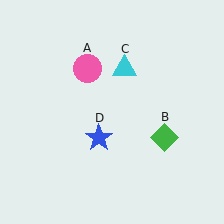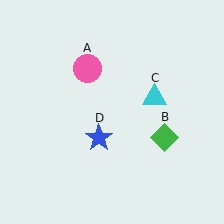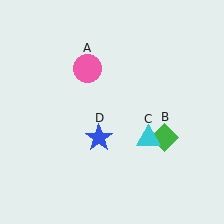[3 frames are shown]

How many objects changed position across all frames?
1 object changed position: cyan triangle (object C).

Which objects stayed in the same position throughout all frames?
Pink circle (object A) and green diamond (object B) and blue star (object D) remained stationary.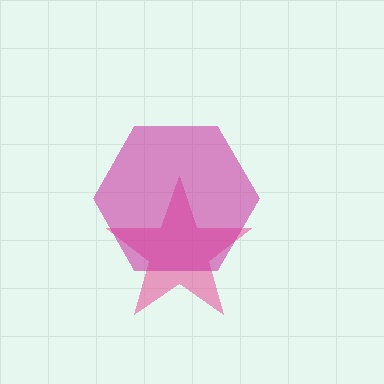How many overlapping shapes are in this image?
There are 2 overlapping shapes in the image.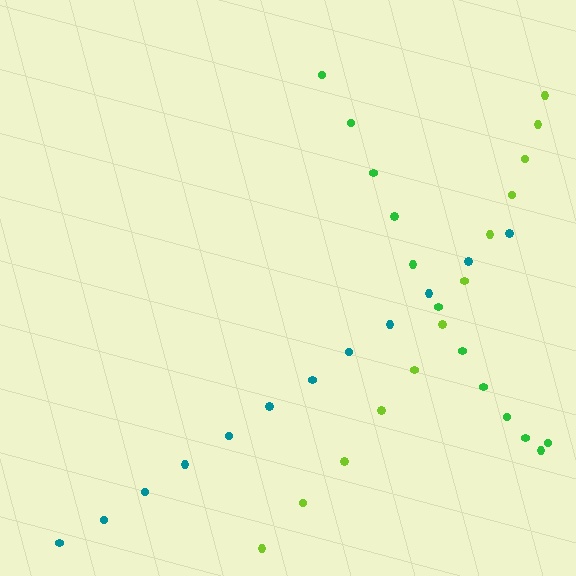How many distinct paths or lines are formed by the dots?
There are 3 distinct paths.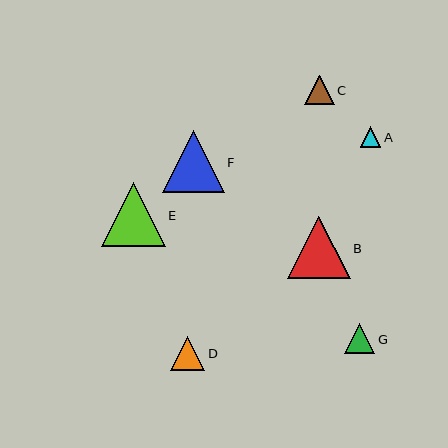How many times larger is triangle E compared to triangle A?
Triangle E is approximately 3.1 times the size of triangle A.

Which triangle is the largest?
Triangle E is the largest with a size of approximately 64 pixels.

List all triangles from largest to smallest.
From largest to smallest: E, B, F, D, G, C, A.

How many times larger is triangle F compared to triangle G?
Triangle F is approximately 2.0 times the size of triangle G.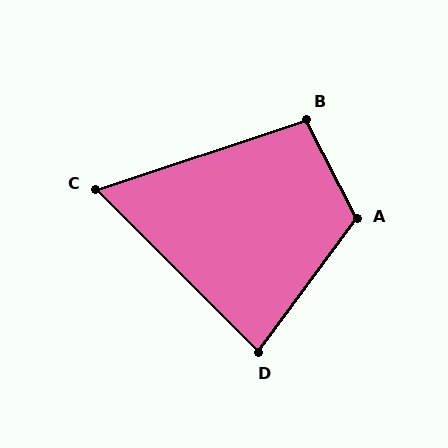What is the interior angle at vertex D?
Approximately 81 degrees (acute).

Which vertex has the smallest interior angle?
C, at approximately 63 degrees.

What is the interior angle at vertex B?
Approximately 99 degrees (obtuse).